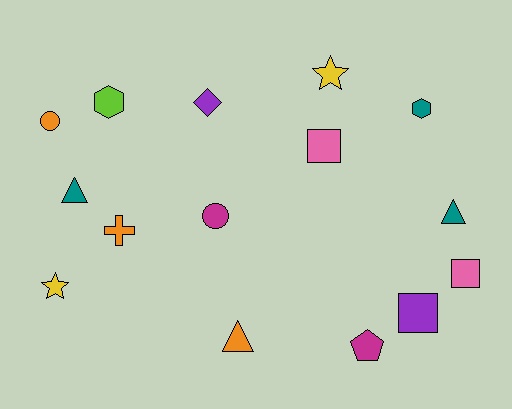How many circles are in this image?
There are 2 circles.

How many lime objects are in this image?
There is 1 lime object.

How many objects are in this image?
There are 15 objects.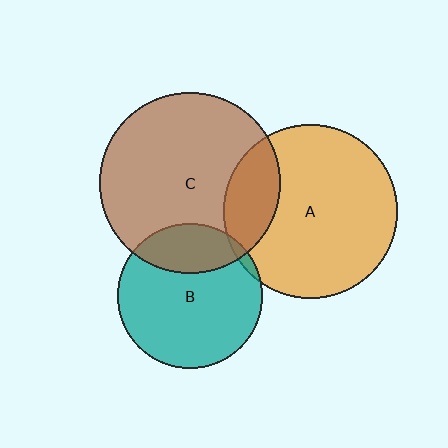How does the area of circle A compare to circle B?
Approximately 1.4 times.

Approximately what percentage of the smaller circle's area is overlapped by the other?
Approximately 20%.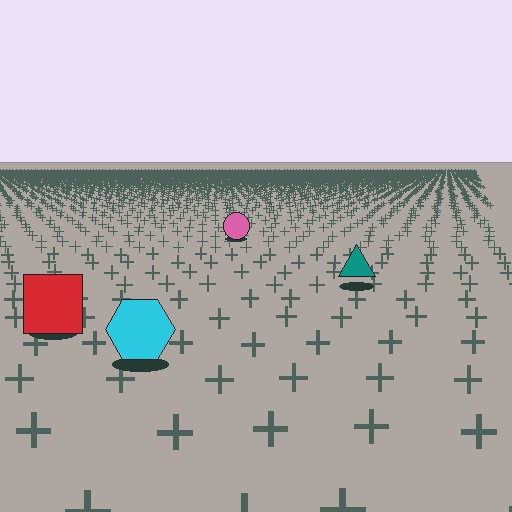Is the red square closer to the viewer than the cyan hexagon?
No. The cyan hexagon is closer — you can tell from the texture gradient: the ground texture is coarser near it.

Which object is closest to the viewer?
The cyan hexagon is closest. The texture marks near it are larger and more spread out.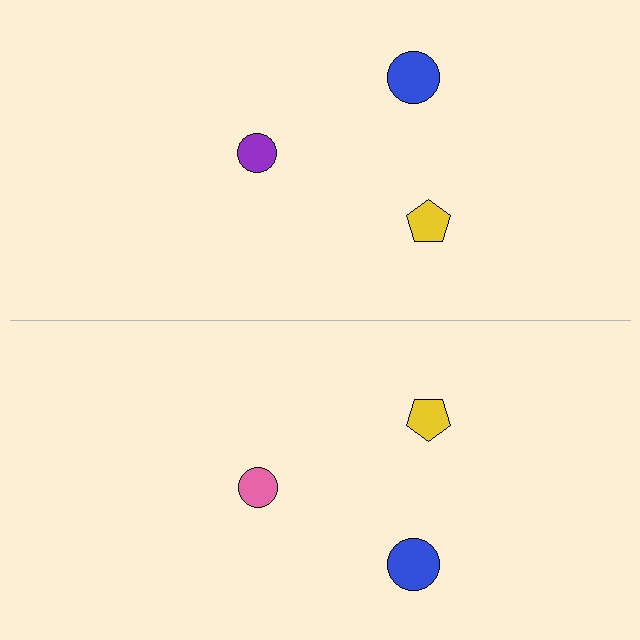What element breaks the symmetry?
The pink circle on the bottom side breaks the symmetry — its mirror counterpart is purple.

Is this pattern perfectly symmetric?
No, the pattern is not perfectly symmetric. The pink circle on the bottom side breaks the symmetry — its mirror counterpart is purple.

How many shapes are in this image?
There are 6 shapes in this image.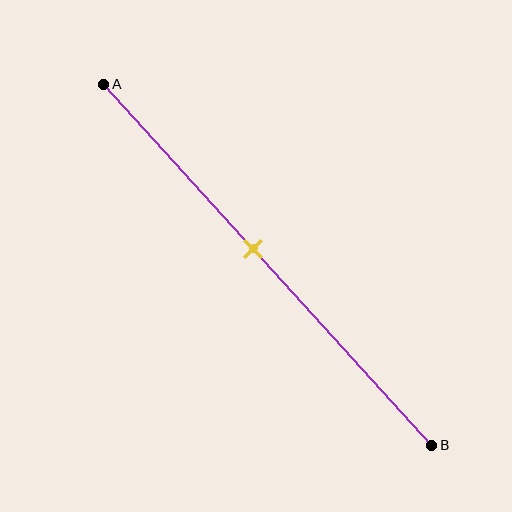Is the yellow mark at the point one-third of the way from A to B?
No, the mark is at about 45% from A, not at the 33% one-third point.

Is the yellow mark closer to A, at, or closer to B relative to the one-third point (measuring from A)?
The yellow mark is closer to point B than the one-third point of segment AB.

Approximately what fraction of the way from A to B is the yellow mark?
The yellow mark is approximately 45% of the way from A to B.